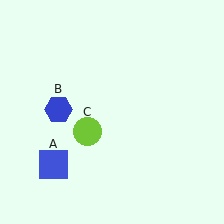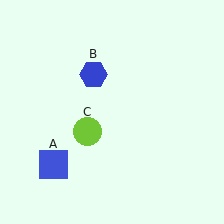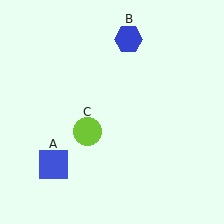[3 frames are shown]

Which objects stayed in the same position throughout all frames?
Blue square (object A) and lime circle (object C) remained stationary.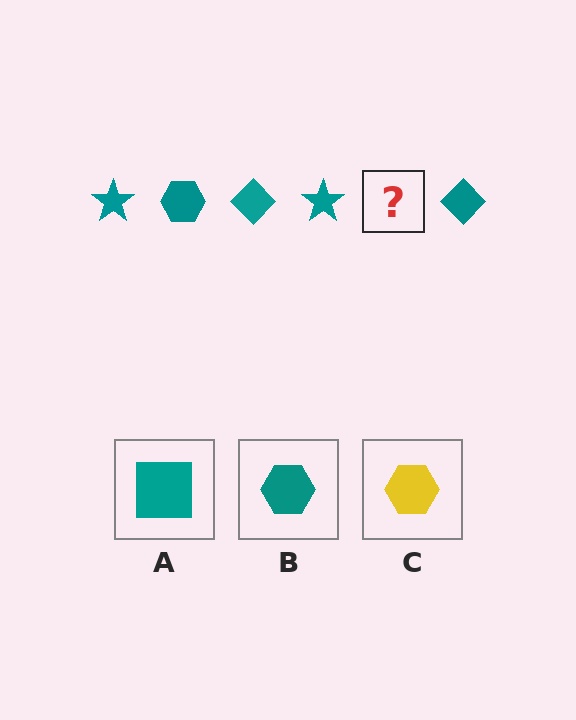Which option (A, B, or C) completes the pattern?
B.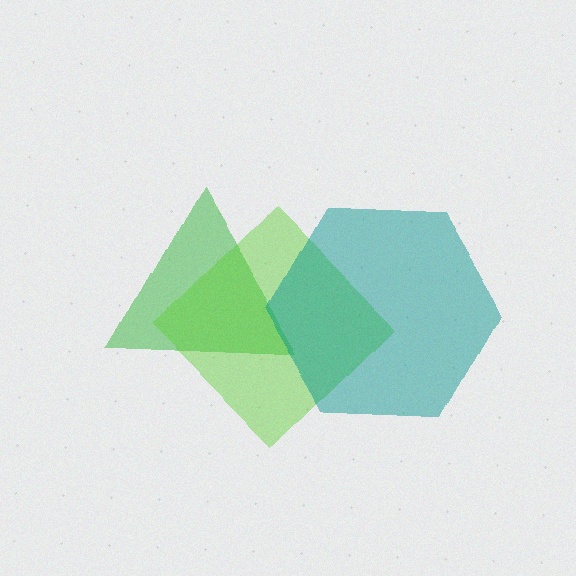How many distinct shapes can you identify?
There are 3 distinct shapes: a green triangle, a lime diamond, a teal hexagon.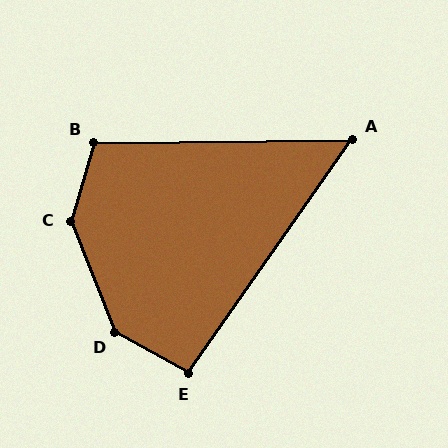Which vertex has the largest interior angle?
C, at approximately 142 degrees.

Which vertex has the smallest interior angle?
A, at approximately 54 degrees.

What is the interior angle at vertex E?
Approximately 96 degrees (obtuse).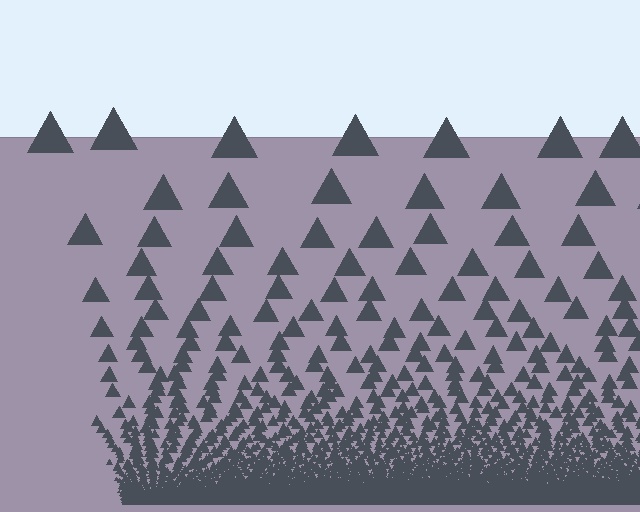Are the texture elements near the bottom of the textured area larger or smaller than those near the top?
Smaller. The gradient is inverted — elements near the bottom are smaller and denser.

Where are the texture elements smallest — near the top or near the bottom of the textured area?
Near the bottom.